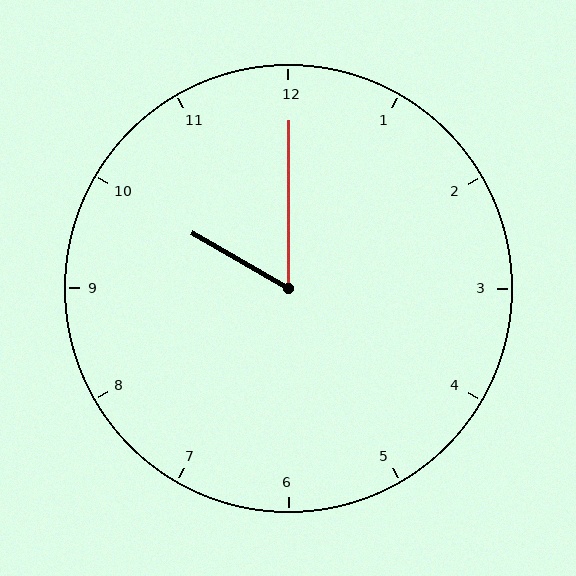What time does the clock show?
10:00.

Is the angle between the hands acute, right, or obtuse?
It is acute.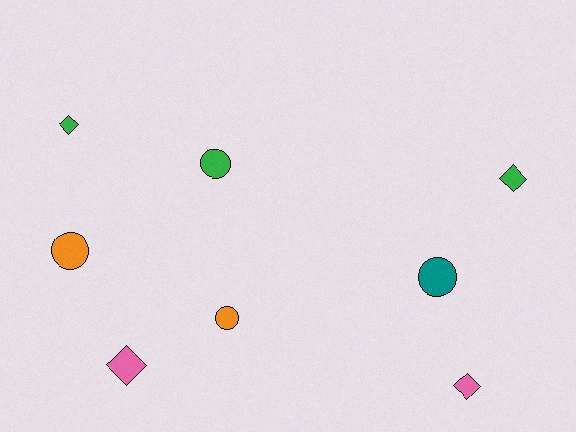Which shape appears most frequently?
Circle, with 4 objects.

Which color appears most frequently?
Green, with 3 objects.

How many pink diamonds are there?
There are 2 pink diamonds.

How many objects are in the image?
There are 8 objects.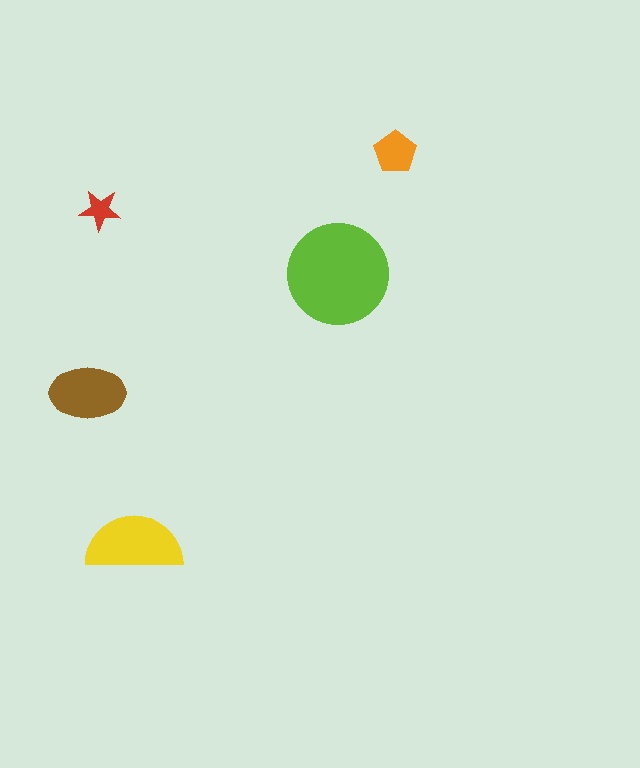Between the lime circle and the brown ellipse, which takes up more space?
The lime circle.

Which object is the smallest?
The red star.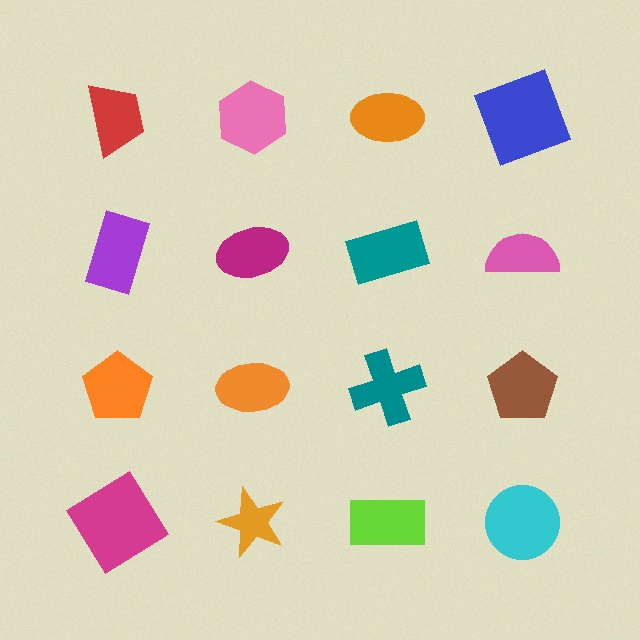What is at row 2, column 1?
A purple rectangle.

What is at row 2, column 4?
A pink semicircle.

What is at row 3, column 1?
An orange pentagon.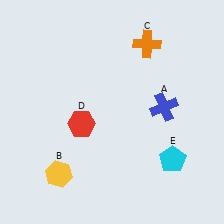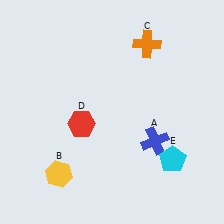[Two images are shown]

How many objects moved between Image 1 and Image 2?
1 object moved between the two images.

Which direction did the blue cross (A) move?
The blue cross (A) moved down.